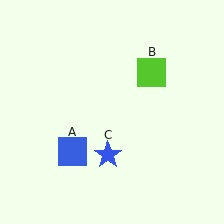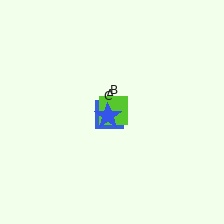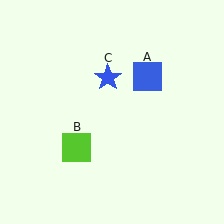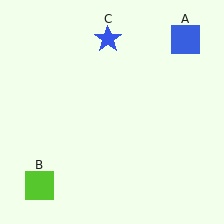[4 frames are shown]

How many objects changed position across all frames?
3 objects changed position: blue square (object A), lime square (object B), blue star (object C).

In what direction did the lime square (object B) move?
The lime square (object B) moved down and to the left.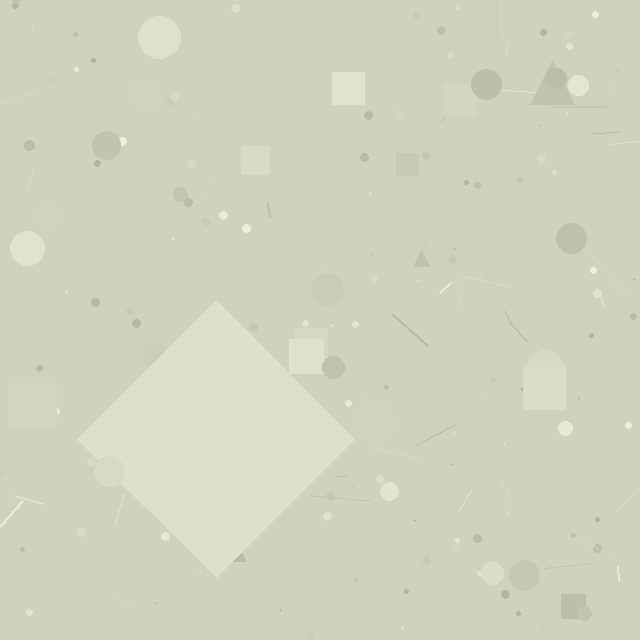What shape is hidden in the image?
A diamond is hidden in the image.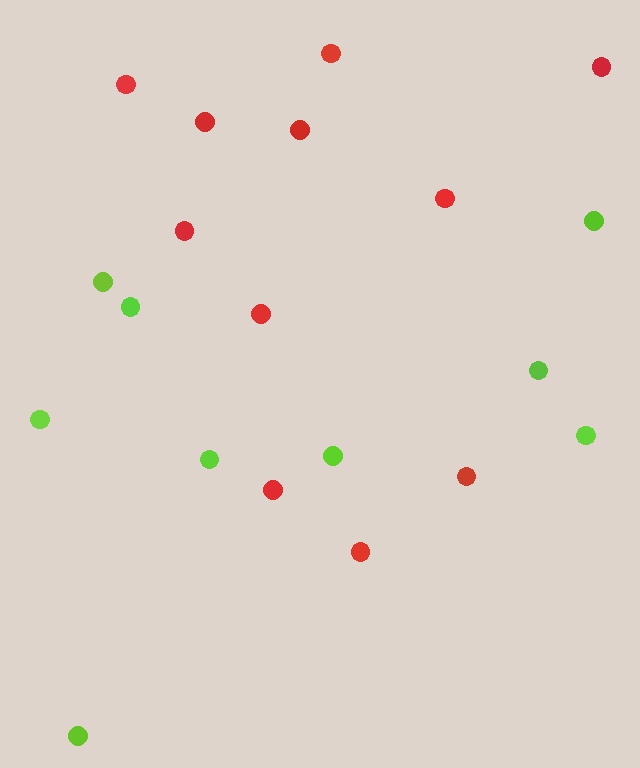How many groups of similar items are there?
There are 2 groups: one group of red circles (11) and one group of lime circles (9).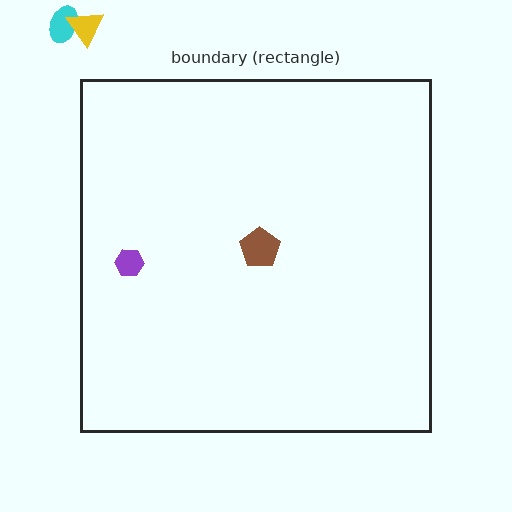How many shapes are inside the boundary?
2 inside, 2 outside.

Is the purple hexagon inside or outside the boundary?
Inside.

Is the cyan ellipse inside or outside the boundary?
Outside.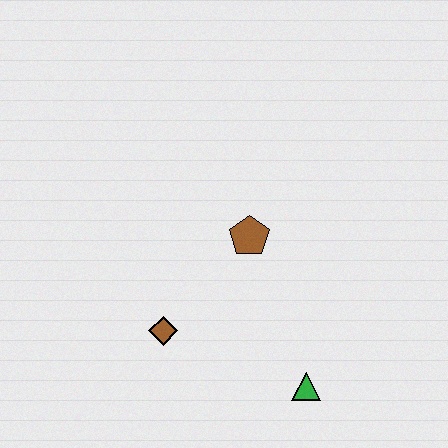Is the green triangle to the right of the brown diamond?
Yes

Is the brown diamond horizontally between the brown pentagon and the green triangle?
No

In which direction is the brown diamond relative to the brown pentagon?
The brown diamond is below the brown pentagon.